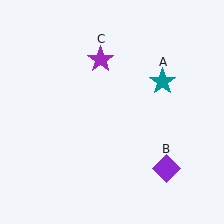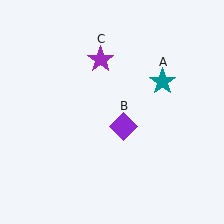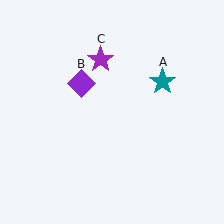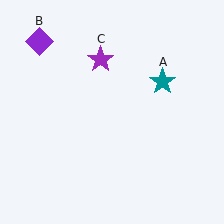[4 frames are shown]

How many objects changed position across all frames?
1 object changed position: purple diamond (object B).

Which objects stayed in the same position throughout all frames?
Teal star (object A) and purple star (object C) remained stationary.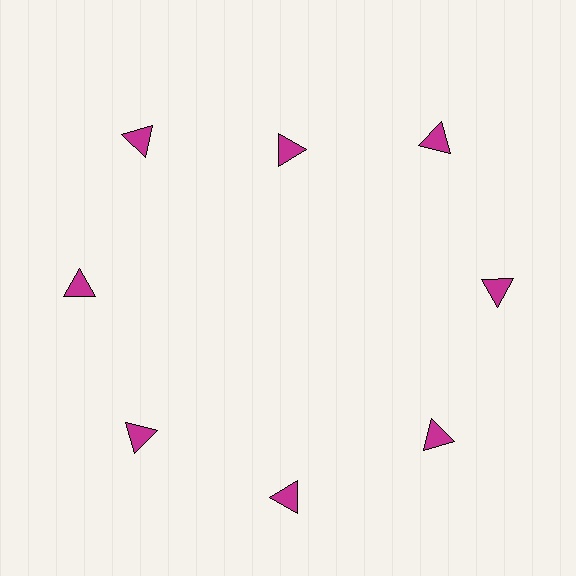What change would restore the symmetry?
The symmetry would be restored by moving it outward, back onto the ring so that all 8 triangles sit at equal angles and equal distance from the center.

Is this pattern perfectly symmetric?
No. The 8 magenta triangles are arranged in a ring, but one element near the 12 o'clock position is pulled inward toward the center, breaking the 8-fold rotational symmetry.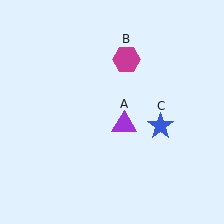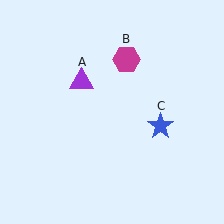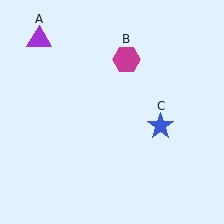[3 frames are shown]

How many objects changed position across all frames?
1 object changed position: purple triangle (object A).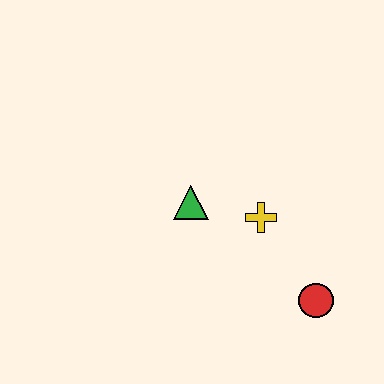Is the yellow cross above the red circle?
Yes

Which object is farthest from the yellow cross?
The red circle is farthest from the yellow cross.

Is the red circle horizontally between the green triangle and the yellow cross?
No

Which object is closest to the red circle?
The yellow cross is closest to the red circle.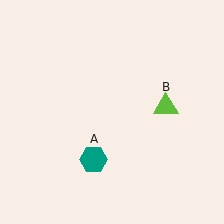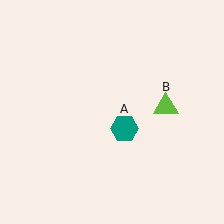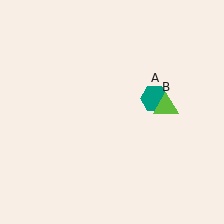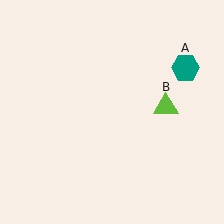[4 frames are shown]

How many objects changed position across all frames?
1 object changed position: teal hexagon (object A).